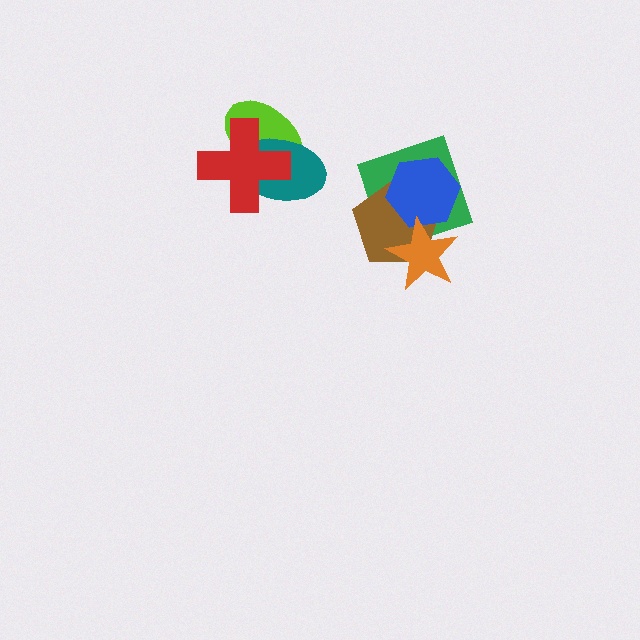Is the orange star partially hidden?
No, no other shape covers it.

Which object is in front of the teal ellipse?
The red cross is in front of the teal ellipse.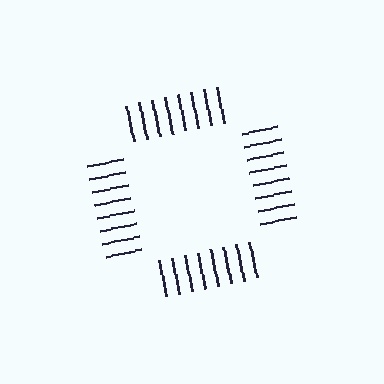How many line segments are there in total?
32 — 8 along each of the 4 edges.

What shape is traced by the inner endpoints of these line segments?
An illusory square — the line segments terminate on its edges but no continuous stroke is drawn.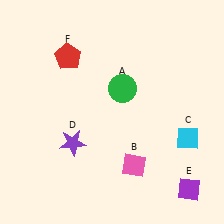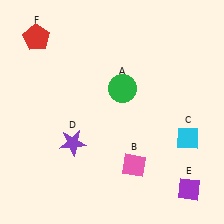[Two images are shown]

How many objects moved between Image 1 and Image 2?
1 object moved between the two images.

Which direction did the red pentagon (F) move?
The red pentagon (F) moved left.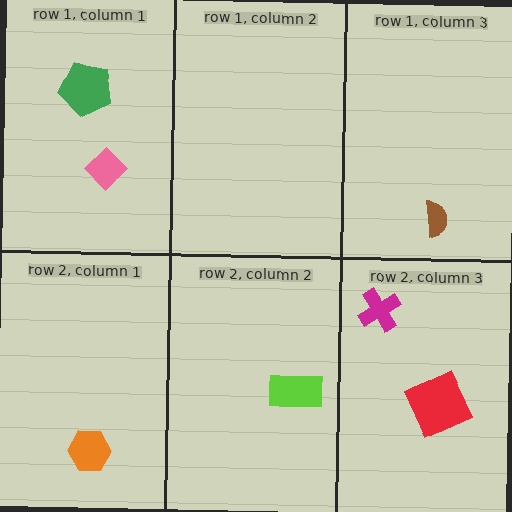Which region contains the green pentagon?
The row 1, column 1 region.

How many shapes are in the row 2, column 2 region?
1.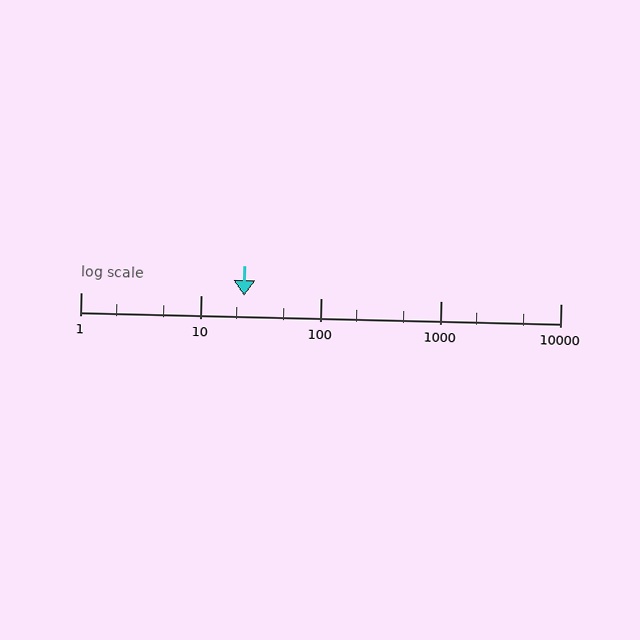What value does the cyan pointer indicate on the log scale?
The pointer indicates approximately 23.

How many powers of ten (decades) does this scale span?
The scale spans 4 decades, from 1 to 10000.